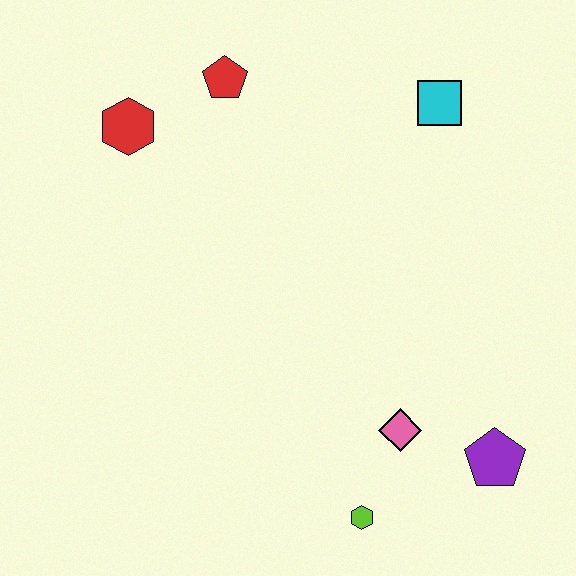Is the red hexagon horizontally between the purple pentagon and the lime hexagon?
No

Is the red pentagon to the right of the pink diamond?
No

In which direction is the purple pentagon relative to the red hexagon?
The purple pentagon is to the right of the red hexagon.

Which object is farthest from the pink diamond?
The red hexagon is farthest from the pink diamond.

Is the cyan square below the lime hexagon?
No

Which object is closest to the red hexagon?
The red pentagon is closest to the red hexagon.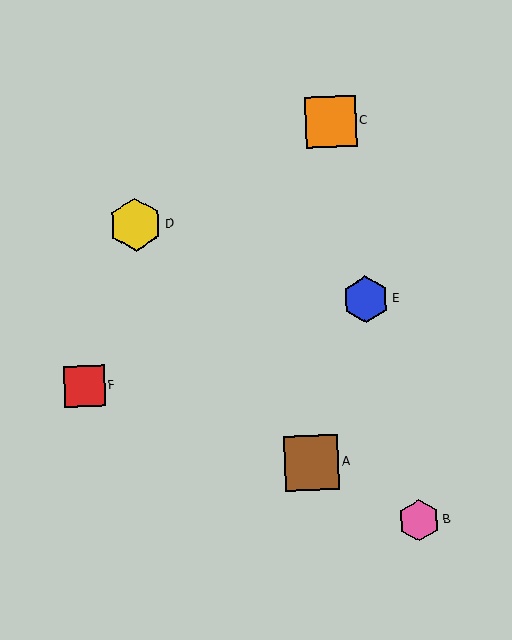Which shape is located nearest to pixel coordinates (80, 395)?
The red square (labeled F) at (84, 386) is nearest to that location.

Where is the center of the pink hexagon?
The center of the pink hexagon is at (419, 521).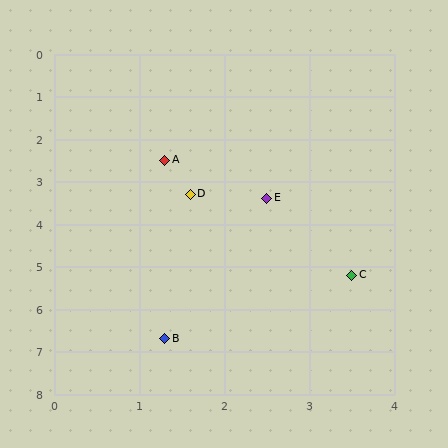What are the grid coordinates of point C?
Point C is at approximately (3.5, 5.2).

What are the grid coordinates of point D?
Point D is at approximately (1.6, 3.3).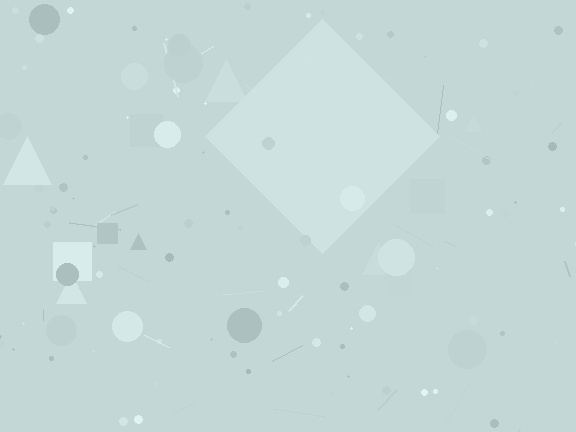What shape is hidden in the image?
A diamond is hidden in the image.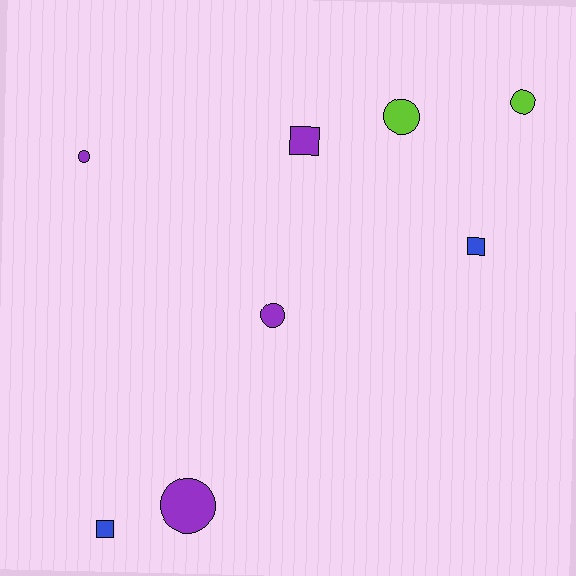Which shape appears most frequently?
Circle, with 5 objects.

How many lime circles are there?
There are 2 lime circles.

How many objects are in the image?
There are 8 objects.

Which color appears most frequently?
Purple, with 4 objects.